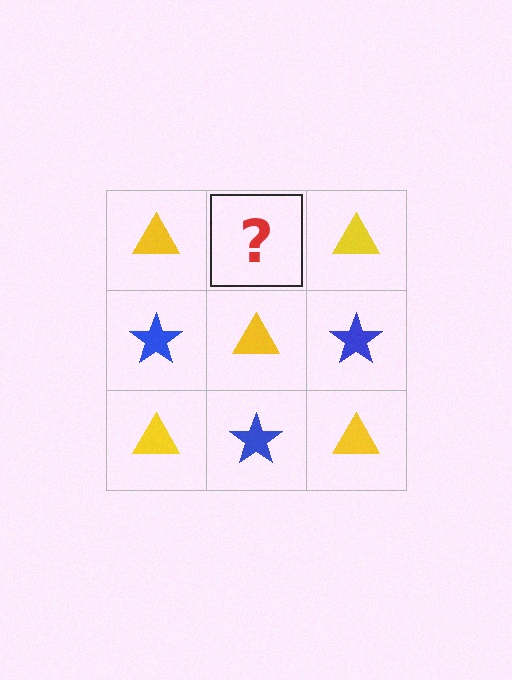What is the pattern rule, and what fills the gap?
The rule is that it alternates yellow triangle and blue star in a checkerboard pattern. The gap should be filled with a blue star.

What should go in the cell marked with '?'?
The missing cell should contain a blue star.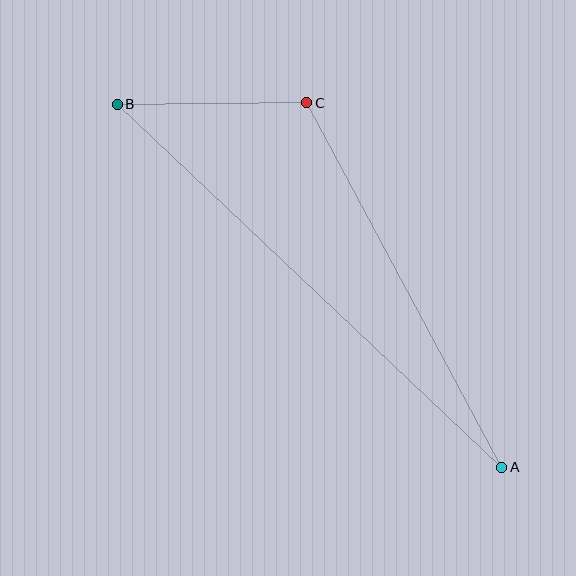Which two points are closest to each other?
Points B and C are closest to each other.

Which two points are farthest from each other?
Points A and B are farthest from each other.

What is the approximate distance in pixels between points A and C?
The distance between A and C is approximately 413 pixels.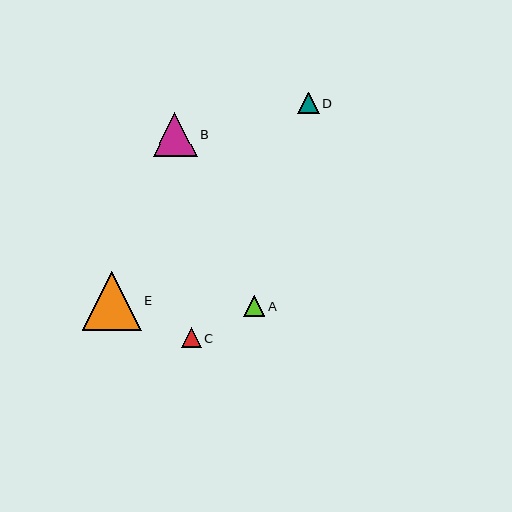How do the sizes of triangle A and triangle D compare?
Triangle A and triangle D are approximately the same size.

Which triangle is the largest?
Triangle E is the largest with a size of approximately 59 pixels.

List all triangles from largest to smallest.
From largest to smallest: E, B, A, D, C.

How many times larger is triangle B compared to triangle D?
Triangle B is approximately 2.1 times the size of triangle D.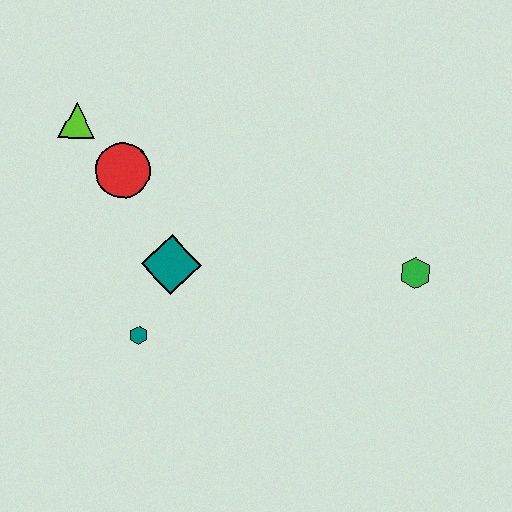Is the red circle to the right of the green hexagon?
No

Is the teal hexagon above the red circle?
No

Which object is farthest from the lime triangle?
The green hexagon is farthest from the lime triangle.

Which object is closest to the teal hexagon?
The teal diamond is closest to the teal hexagon.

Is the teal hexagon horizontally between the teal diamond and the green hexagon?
No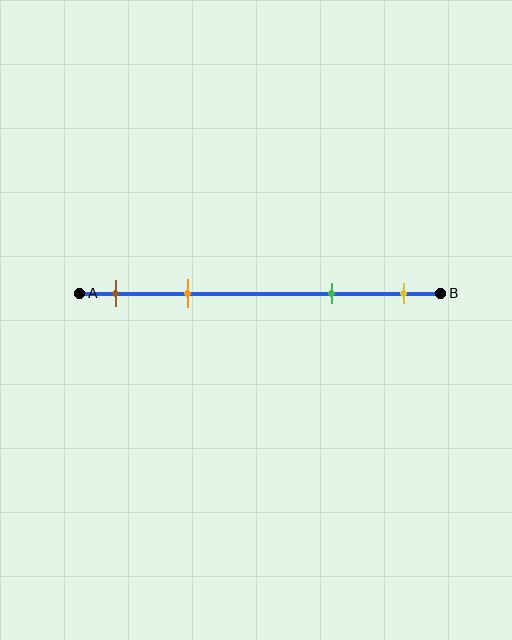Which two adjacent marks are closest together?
The brown and orange marks are the closest adjacent pair.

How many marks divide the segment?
There are 4 marks dividing the segment.